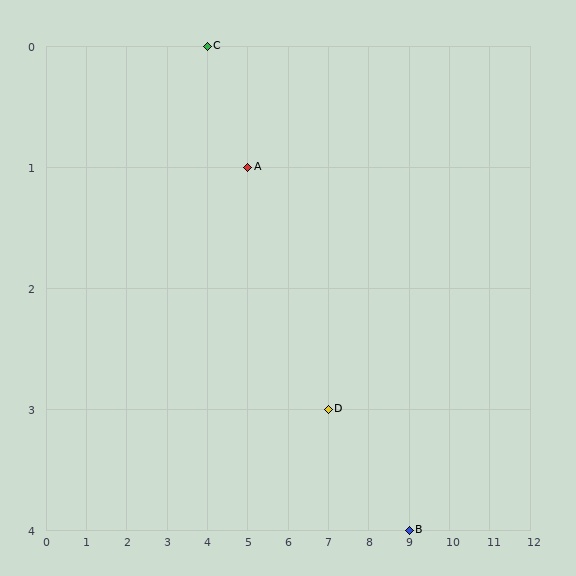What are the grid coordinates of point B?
Point B is at grid coordinates (9, 4).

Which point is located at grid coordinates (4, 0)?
Point C is at (4, 0).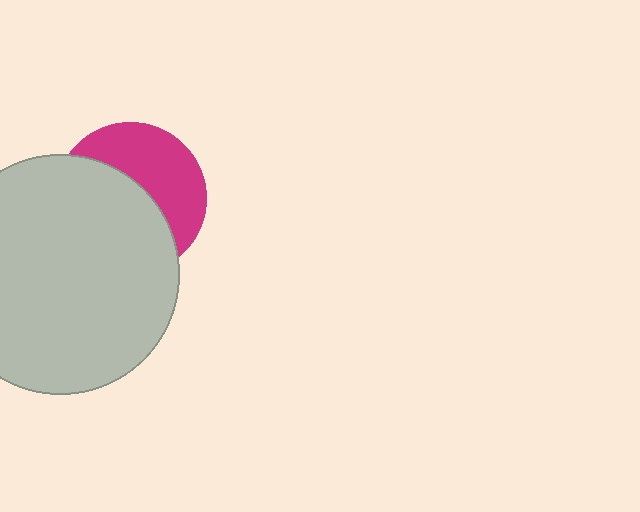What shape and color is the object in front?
The object in front is a light gray circle.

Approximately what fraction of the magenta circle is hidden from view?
Roughly 57% of the magenta circle is hidden behind the light gray circle.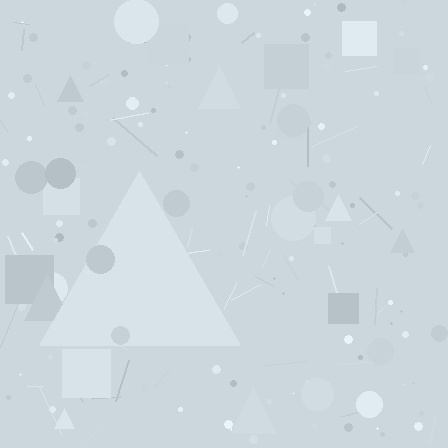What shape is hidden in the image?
A triangle is hidden in the image.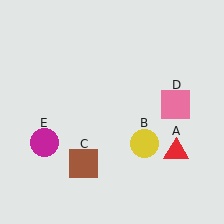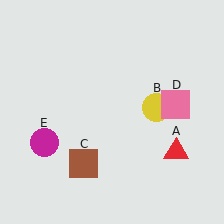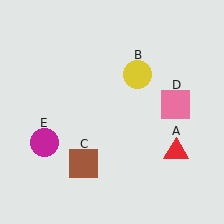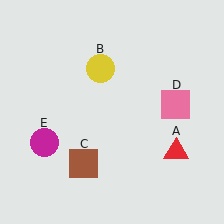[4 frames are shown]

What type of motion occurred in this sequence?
The yellow circle (object B) rotated counterclockwise around the center of the scene.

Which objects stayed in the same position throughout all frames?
Red triangle (object A) and brown square (object C) and pink square (object D) and magenta circle (object E) remained stationary.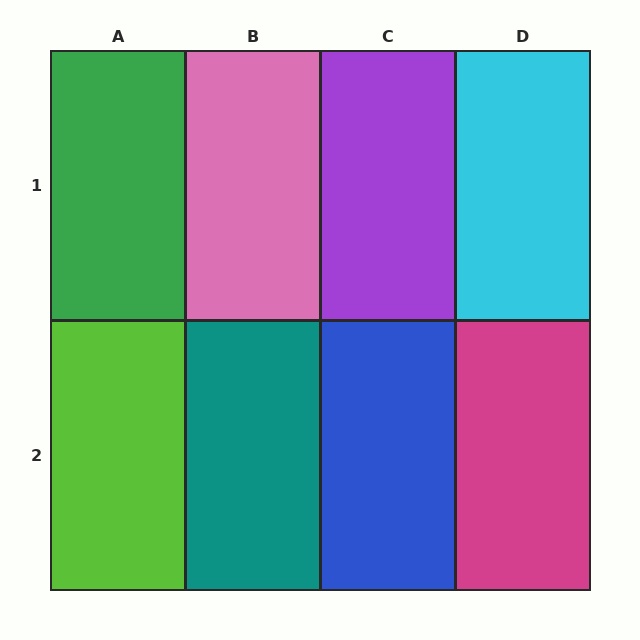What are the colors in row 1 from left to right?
Green, pink, purple, cyan.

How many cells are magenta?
1 cell is magenta.